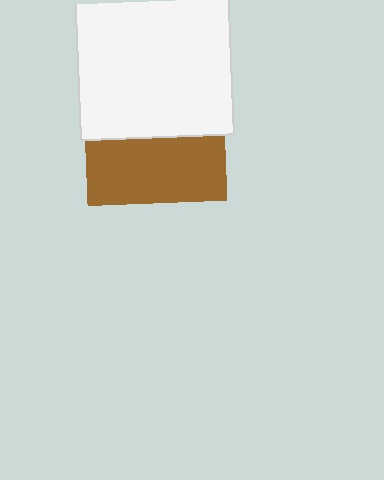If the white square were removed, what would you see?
You would see the complete brown square.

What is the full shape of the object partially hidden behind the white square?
The partially hidden object is a brown square.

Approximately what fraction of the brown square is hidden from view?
Roughly 54% of the brown square is hidden behind the white square.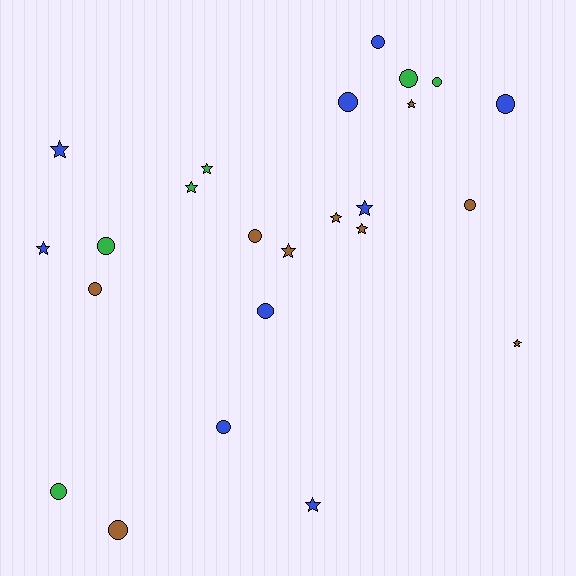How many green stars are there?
There are 2 green stars.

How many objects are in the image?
There are 24 objects.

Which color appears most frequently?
Blue, with 9 objects.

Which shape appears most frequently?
Circle, with 13 objects.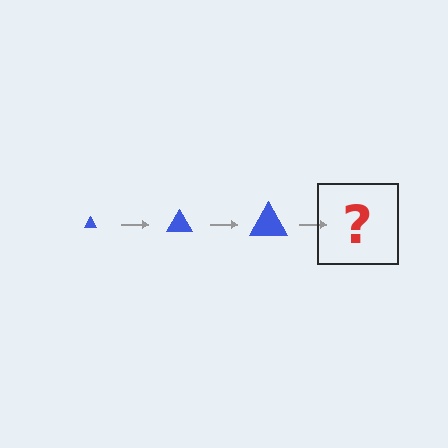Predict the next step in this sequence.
The next step is a blue triangle, larger than the previous one.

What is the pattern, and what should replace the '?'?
The pattern is that the triangle gets progressively larger each step. The '?' should be a blue triangle, larger than the previous one.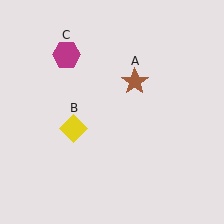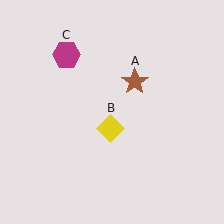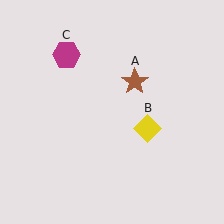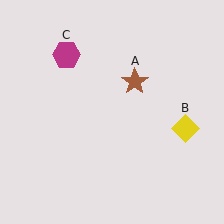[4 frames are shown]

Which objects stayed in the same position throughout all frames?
Brown star (object A) and magenta hexagon (object C) remained stationary.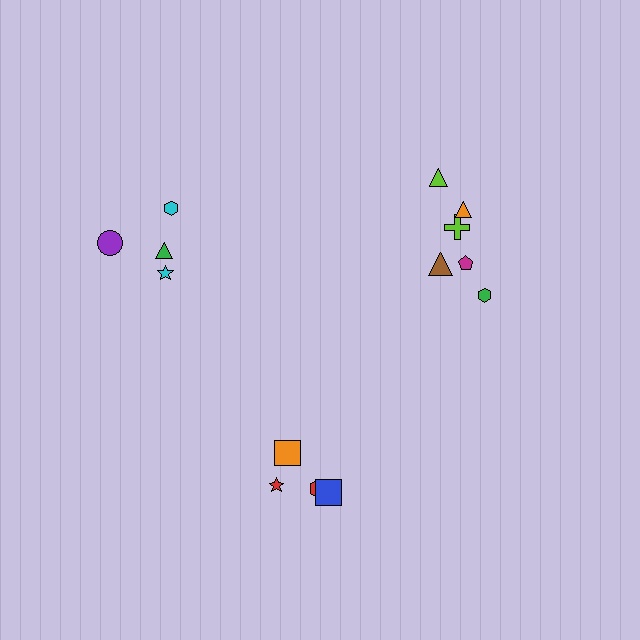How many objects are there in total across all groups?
There are 14 objects.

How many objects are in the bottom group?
There are 4 objects.